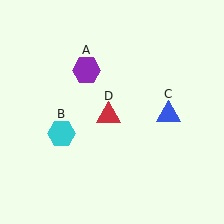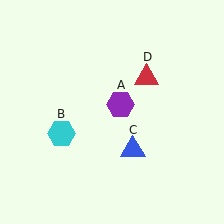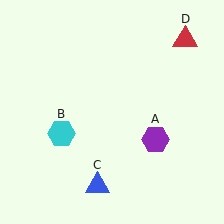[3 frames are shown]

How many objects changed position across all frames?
3 objects changed position: purple hexagon (object A), blue triangle (object C), red triangle (object D).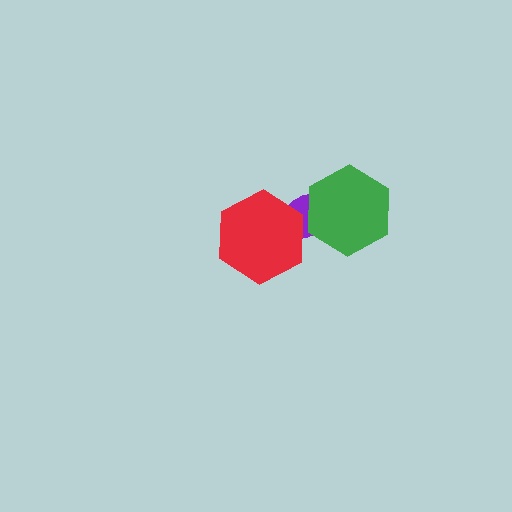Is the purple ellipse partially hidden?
Yes, it is partially covered by another shape.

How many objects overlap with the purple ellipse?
2 objects overlap with the purple ellipse.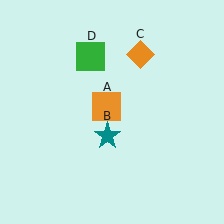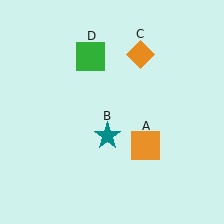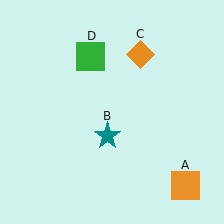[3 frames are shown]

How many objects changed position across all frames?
1 object changed position: orange square (object A).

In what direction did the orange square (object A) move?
The orange square (object A) moved down and to the right.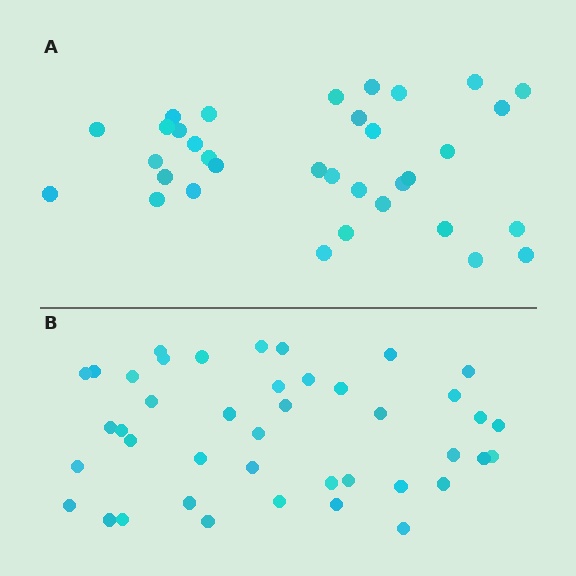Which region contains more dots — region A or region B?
Region B (the bottom region) has more dots.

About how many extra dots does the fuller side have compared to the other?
Region B has roughly 8 or so more dots than region A.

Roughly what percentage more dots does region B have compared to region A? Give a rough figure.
About 25% more.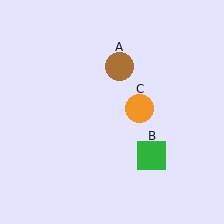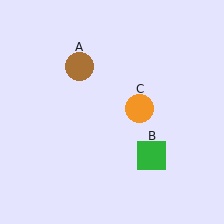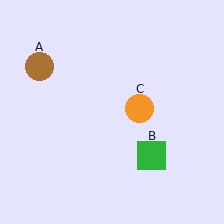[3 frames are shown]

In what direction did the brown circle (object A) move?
The brown circle (object A) moved left.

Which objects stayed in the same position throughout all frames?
Green square (object B) and orange circle (object C) remained stationary.